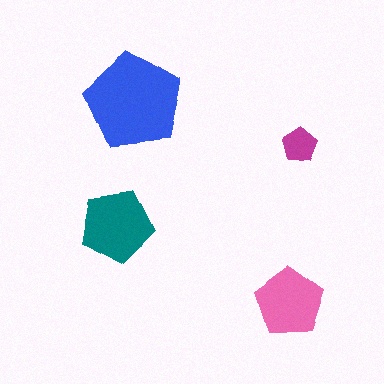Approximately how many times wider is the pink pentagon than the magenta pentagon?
About 2 times wider.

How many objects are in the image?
There are 4 objects in the image.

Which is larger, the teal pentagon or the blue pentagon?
The blue one.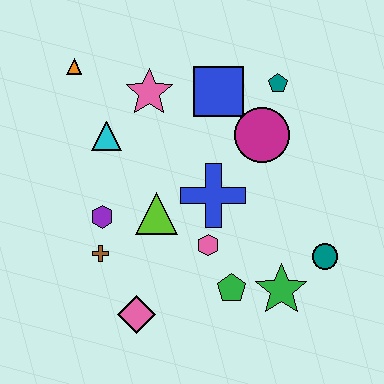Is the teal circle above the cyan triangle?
No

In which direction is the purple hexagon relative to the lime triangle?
The purple hexagon is to the left of the lime triangle.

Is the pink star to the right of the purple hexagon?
Yes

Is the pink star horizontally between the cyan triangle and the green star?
Yes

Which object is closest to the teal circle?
The green star is closest to the teal circle.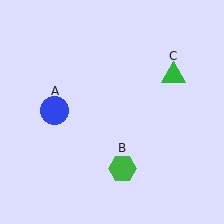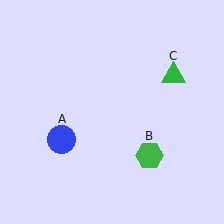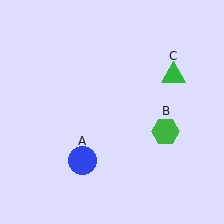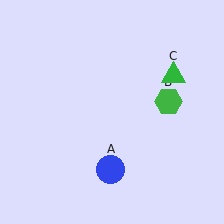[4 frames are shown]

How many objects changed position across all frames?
2 objects changed position: blue circle (object A), green hexagon (object B).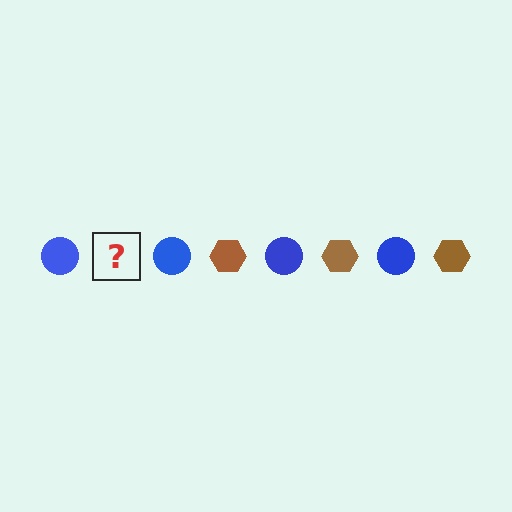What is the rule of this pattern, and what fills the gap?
The rule is that the pattern alternates between blue circle and brown hexagon. The gap should be filled with a brown hexagon.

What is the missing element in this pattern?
The missing element is a brown hexagon.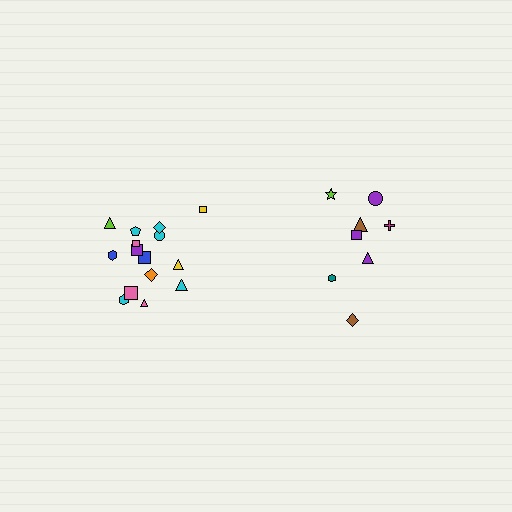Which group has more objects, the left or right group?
The left group.